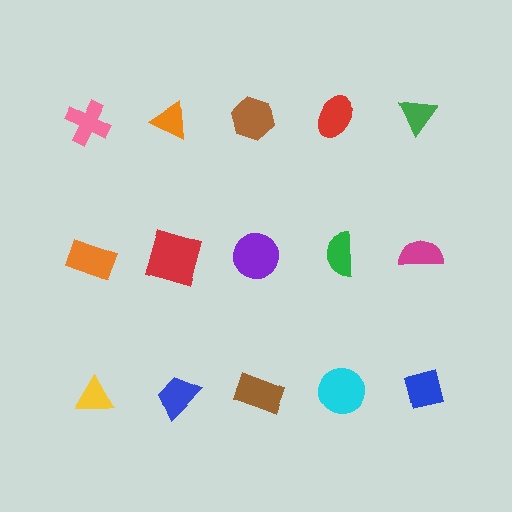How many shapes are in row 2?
5 shapes.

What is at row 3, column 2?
A blue trapezoid.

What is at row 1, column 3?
A brown hexagon.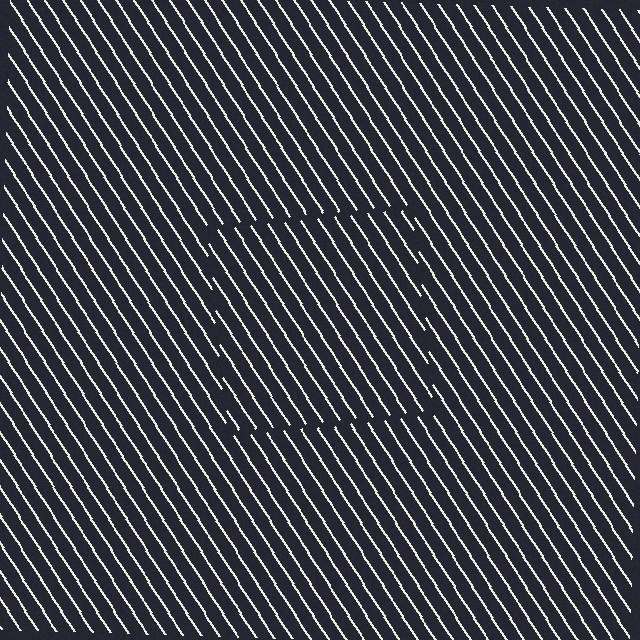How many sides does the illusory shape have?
4 sides — the line-ends trace a square.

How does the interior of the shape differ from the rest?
The interior of the shape contains the same grating, shifted by half a period — the contour is defined by the phase discontinuity where line-ends from the inner and outer gratings abut.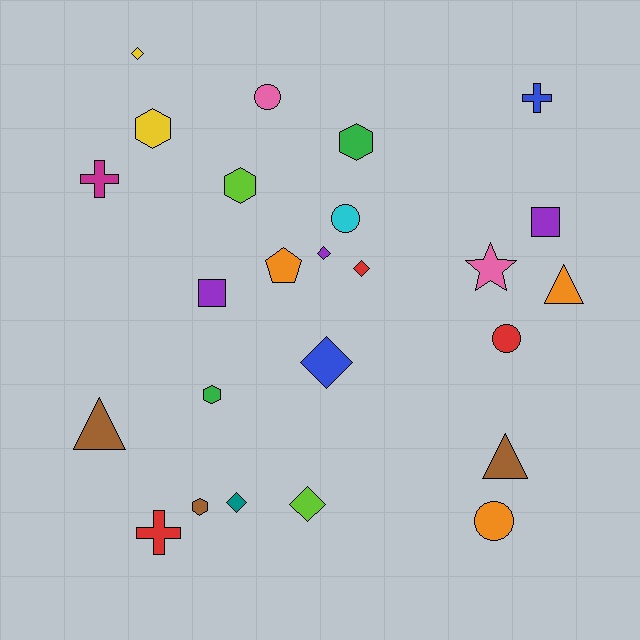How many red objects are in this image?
There are 3 red objects.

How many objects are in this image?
There are 25 objects.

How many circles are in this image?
There are 4 circles.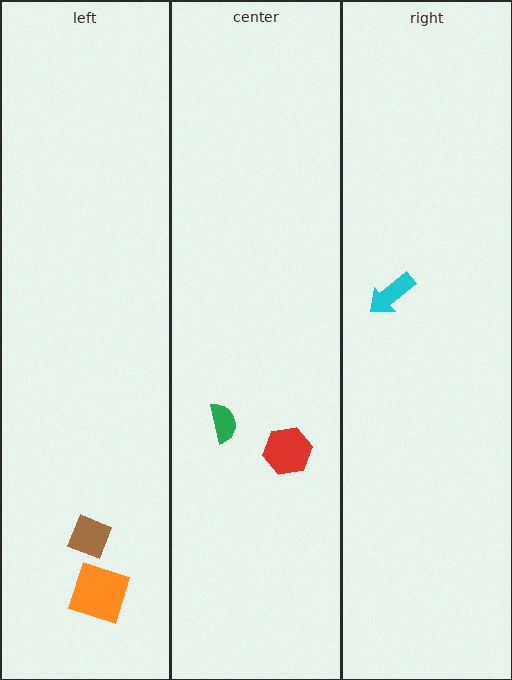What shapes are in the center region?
The red hexagon, the green semicircle.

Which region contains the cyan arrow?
The right region.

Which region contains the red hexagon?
The center region.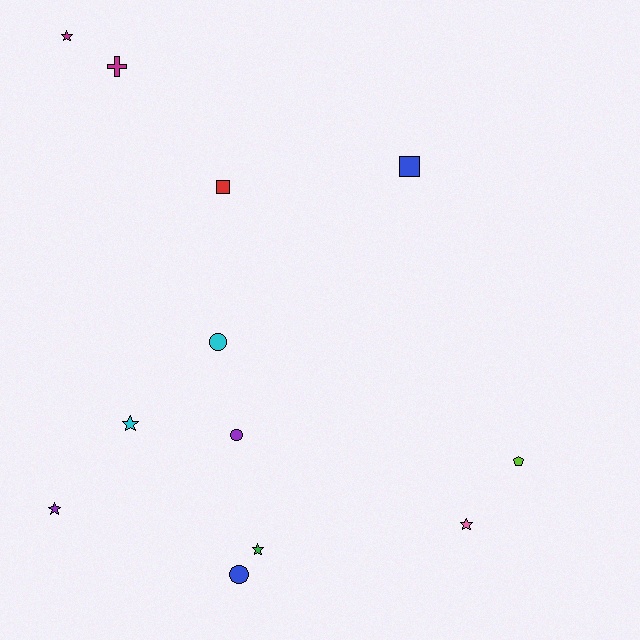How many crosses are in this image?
There is 1 cross.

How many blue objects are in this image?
There are 2 blue objects.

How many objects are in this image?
There are 12 objects.